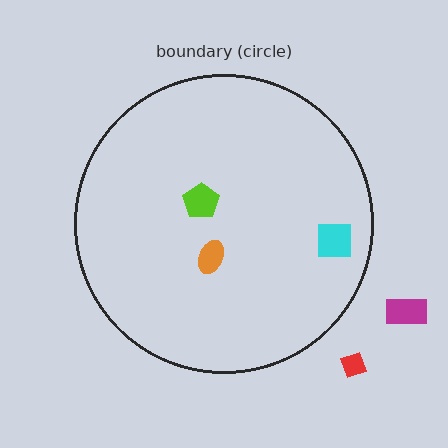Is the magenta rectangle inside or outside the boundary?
Outside.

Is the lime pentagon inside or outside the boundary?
Inside.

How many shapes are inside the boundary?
3 inside, 2 outside.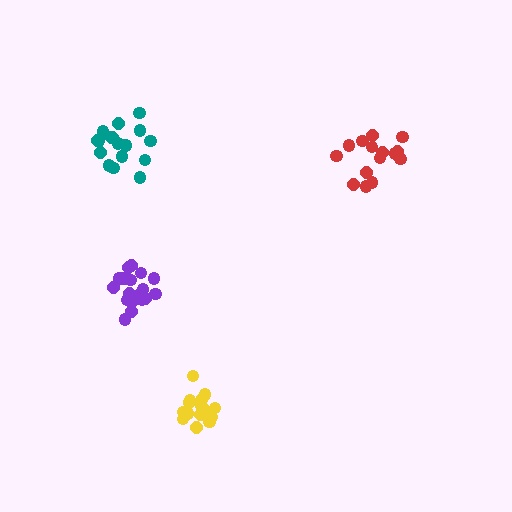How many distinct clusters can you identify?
There are 4 distinct clusters.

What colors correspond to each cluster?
The clusters are colored: teal, red, purple, yellow.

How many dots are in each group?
Group 1: 18 dots, Group 2: 15 dots, Group 3: 19 dots, Group 4: 17 dots (69 total).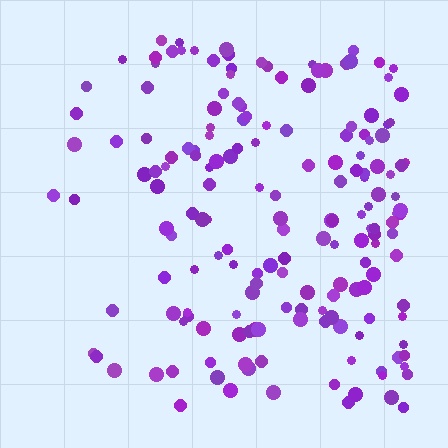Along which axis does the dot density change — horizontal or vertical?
Horizontal.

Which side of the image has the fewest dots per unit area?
The left.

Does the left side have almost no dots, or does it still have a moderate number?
Still a moderate number, just noticeably fewer than the right.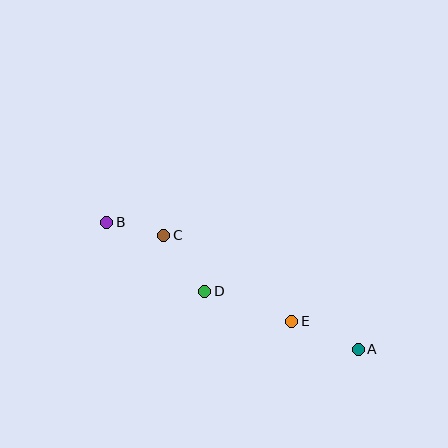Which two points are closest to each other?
Points B and C are closest to each other.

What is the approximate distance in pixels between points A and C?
The distance between A and C is approximately 225 pixels.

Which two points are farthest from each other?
Points A and B are farthest from each other.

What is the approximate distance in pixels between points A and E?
The distance between A and E is approximately 72 pixels.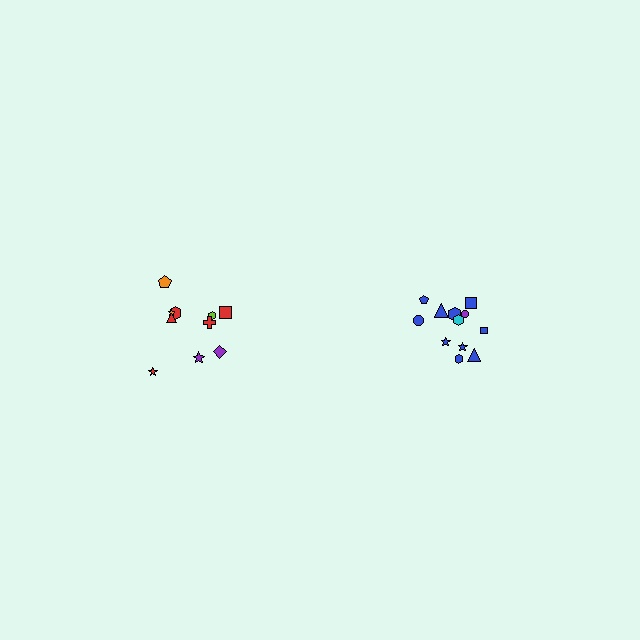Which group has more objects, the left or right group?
The right group.